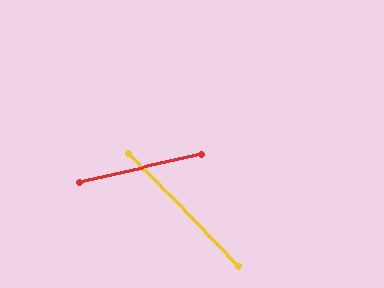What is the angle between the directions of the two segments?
Approximately 59 degrees.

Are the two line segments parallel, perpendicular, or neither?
Neither parallel nor perpendicular — they differ by about 59°.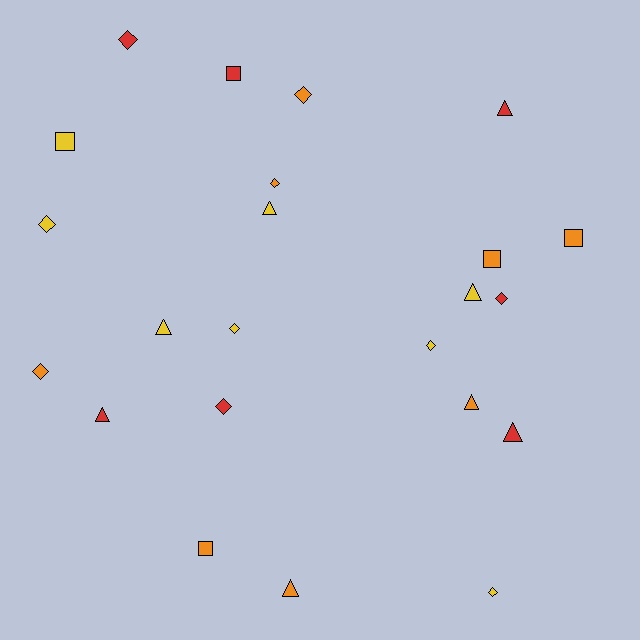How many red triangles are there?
There are 3 red triangles.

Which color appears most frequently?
Orange, with 8 objects.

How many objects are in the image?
There are 23 objects.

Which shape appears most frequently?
Diamond, with 10 objects.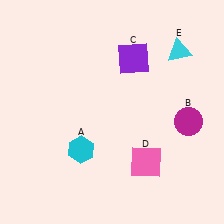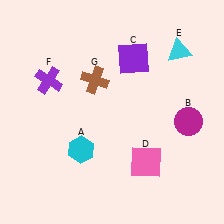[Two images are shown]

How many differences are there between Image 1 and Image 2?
There are 2 differences between the two images.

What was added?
A purple cross (F), a brown cross (G) were added in Image 2.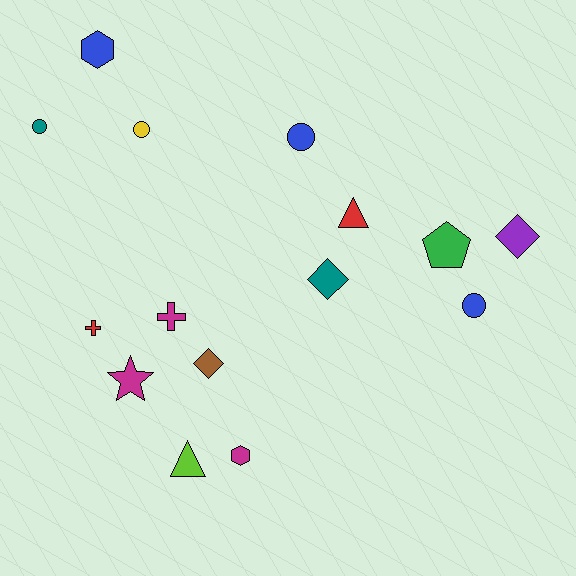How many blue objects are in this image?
There are 3 blue objects.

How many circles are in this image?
There are 4 circles.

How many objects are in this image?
There are 15 objects.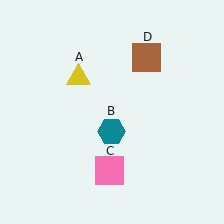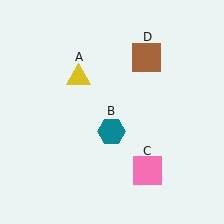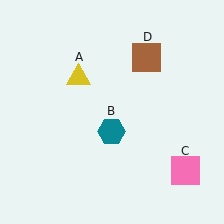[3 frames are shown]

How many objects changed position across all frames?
1 object changed position: pink square (object C).